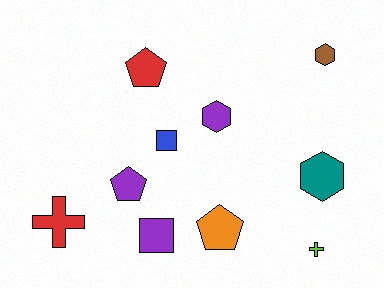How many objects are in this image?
There are 10 objects.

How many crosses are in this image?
There are 2 crosses.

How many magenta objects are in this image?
There are no magenta objects.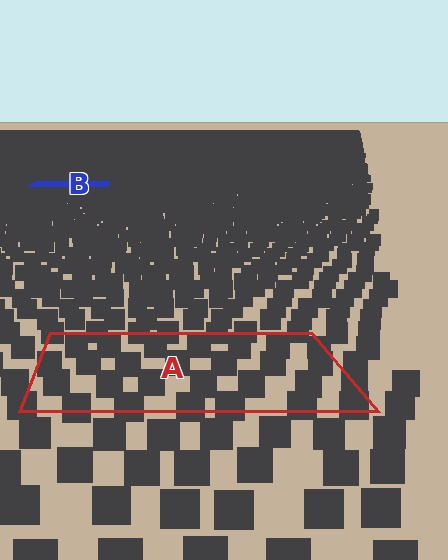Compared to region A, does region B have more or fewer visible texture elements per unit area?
Region B has more texture elements per unit area — they are packed more densely because it is farther away.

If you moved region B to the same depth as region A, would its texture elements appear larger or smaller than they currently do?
They would appear larger. At a closer depth, the same texture elements are projected at a bigger on-screen size.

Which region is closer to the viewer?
Region A is closer. The texture elements there are larger and more spread out.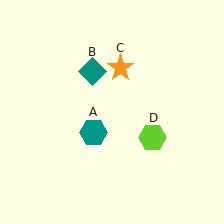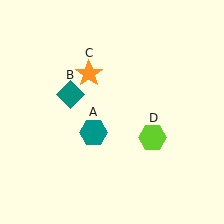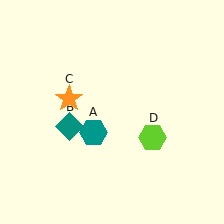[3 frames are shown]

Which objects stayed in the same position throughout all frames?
Teal hexagon (object A) and lime hexagon (object D) remained stationary.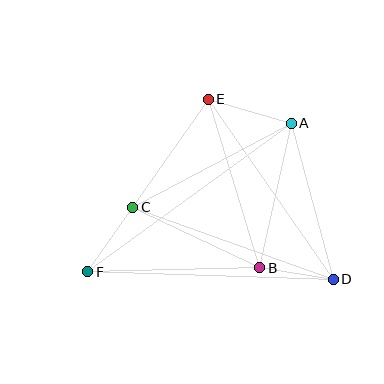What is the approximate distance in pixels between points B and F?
The distance between B and F is approximately 172 pixels.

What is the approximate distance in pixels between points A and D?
The distance between A and D is approximately 162 pixels.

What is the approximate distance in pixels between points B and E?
The distance between B and E is approximately 176 pixels.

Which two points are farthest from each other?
Points A and F are farthest from each other.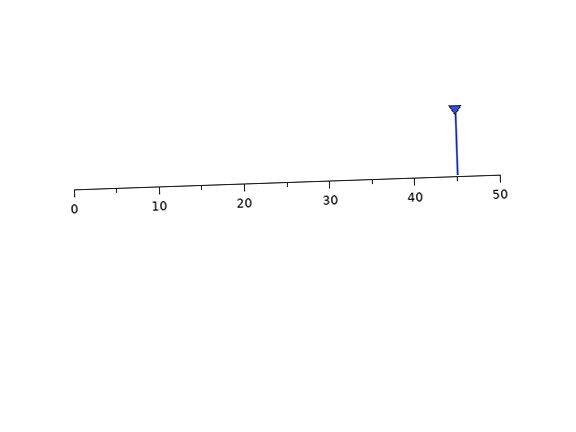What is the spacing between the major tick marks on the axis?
The major ticks are spaced 10 apart.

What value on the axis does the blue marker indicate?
The marker indicates approximately 45.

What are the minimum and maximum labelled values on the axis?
The axis runs from 0 to 50.